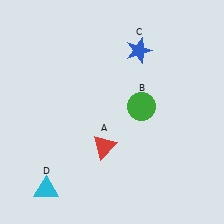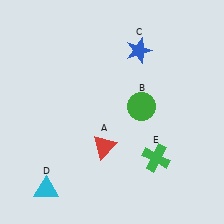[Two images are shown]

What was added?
A green cross (E) was added in Image 2.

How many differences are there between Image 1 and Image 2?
There is 1 difference between the two images.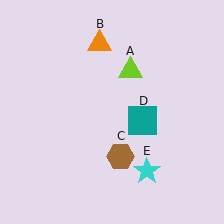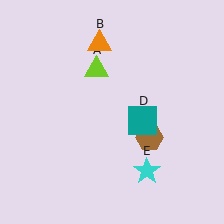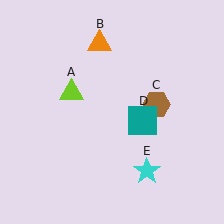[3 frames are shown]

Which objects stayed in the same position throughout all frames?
Orange triangle (object B) and teal square (object D) and cyan star (object E) remained stationary.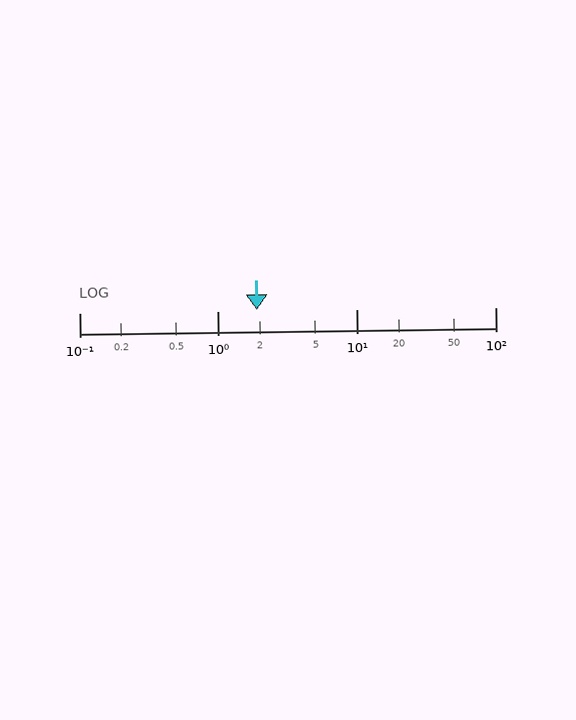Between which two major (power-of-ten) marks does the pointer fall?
The pointer is between 1 and 10.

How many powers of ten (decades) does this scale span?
The scale spans 3 decades, from 0.1 to 100.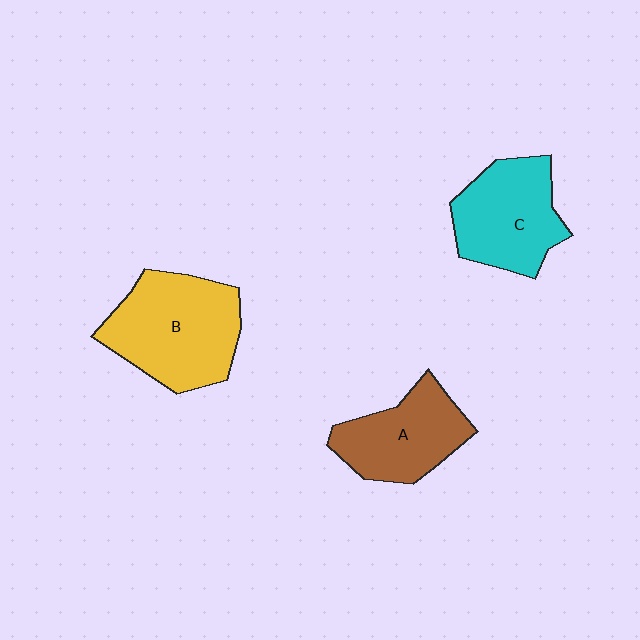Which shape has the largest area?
Shape B (yellow).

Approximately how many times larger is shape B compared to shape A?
Approximately 1.4 times.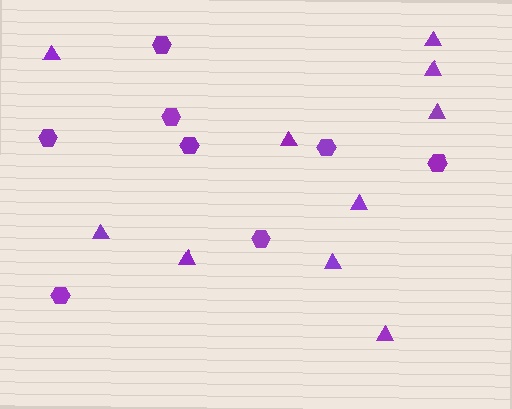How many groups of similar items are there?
There are 2 groups: one group of triangles (10) and one group of hexagons (8).